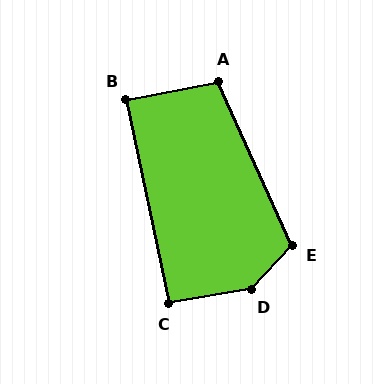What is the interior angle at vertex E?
Approximately 112 degrees (obtuse).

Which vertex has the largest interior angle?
D, at approximately 143 degrees.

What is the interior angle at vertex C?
Approximately 92 degrees (approximately right).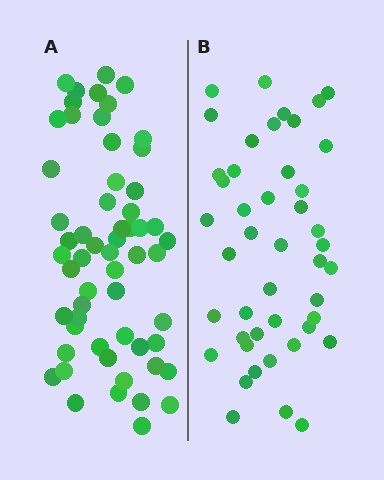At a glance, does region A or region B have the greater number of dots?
Region A (the left region) has more dots.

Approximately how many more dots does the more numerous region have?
Region A has approximately 15 more dots than region B.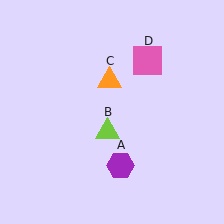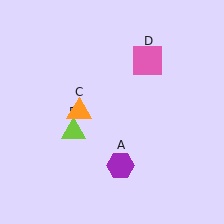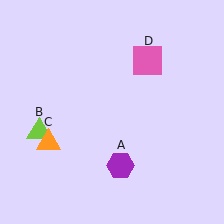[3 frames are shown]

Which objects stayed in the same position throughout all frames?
Purple hexagon (object A) and pink square (object D) remained stationary.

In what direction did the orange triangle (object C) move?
The orange triangle (object C) moved down and to the left.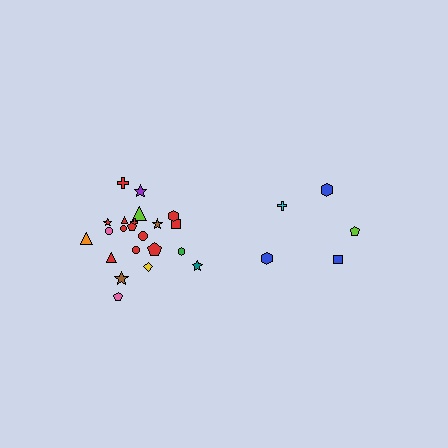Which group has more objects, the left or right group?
The left group.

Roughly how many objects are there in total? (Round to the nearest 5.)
Roughly 25 objects in total.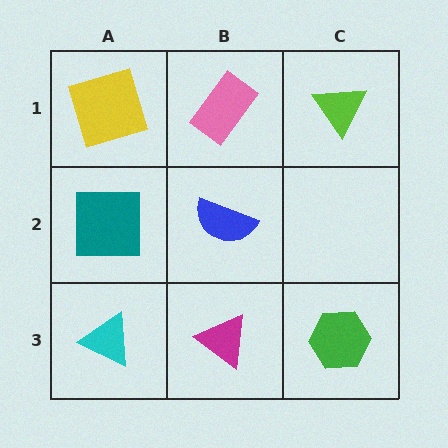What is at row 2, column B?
A blue semicircle.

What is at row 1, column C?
A lime triangle.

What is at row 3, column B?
A magenta triangle.